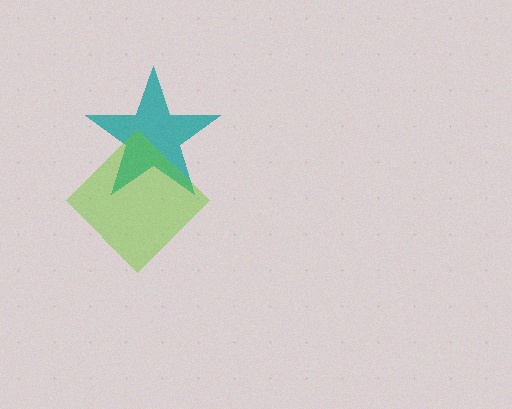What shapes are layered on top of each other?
The layered shapes are: a teal star, a lime diamond.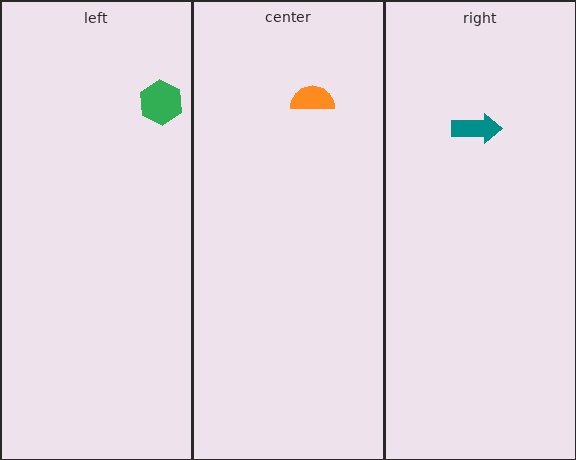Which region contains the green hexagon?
The left region.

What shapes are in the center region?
The orange semicircle.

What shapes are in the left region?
The green hexagon.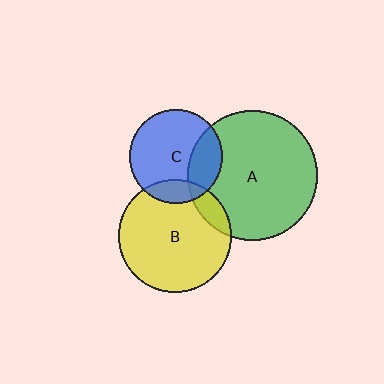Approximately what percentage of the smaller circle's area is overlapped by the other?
Approximately 10%.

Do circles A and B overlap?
Yes.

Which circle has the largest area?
Circle A (green).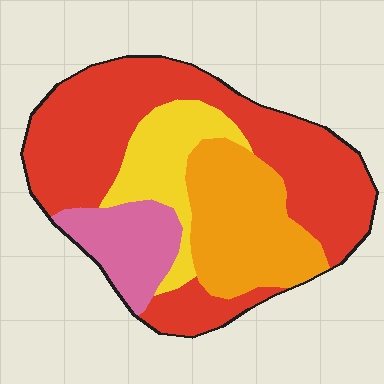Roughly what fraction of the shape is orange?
Orange takes up about one quarter (1/4) of the shape.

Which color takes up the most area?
Red, at roughly 50%.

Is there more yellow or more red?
Red.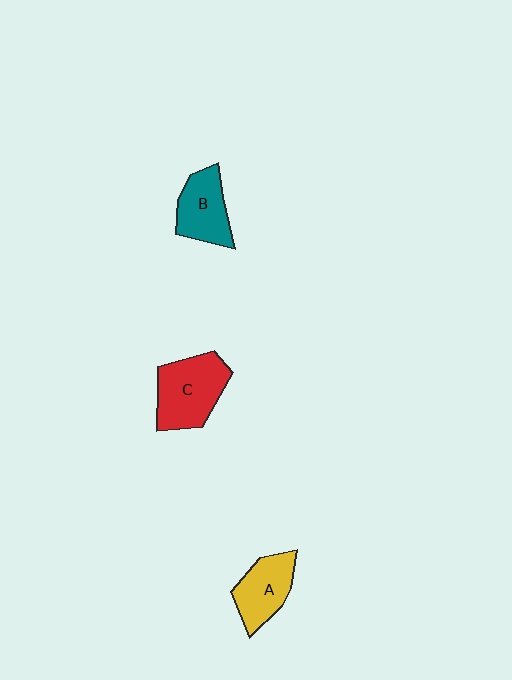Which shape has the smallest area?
Shape A (yellow).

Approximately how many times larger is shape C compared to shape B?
Approximately 1.3 times.